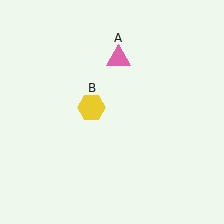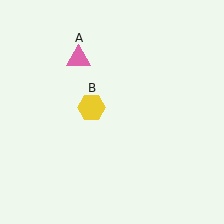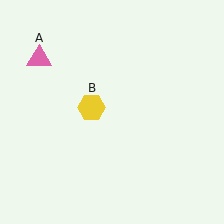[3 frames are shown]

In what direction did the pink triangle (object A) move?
The pink triangle (object A) moved left.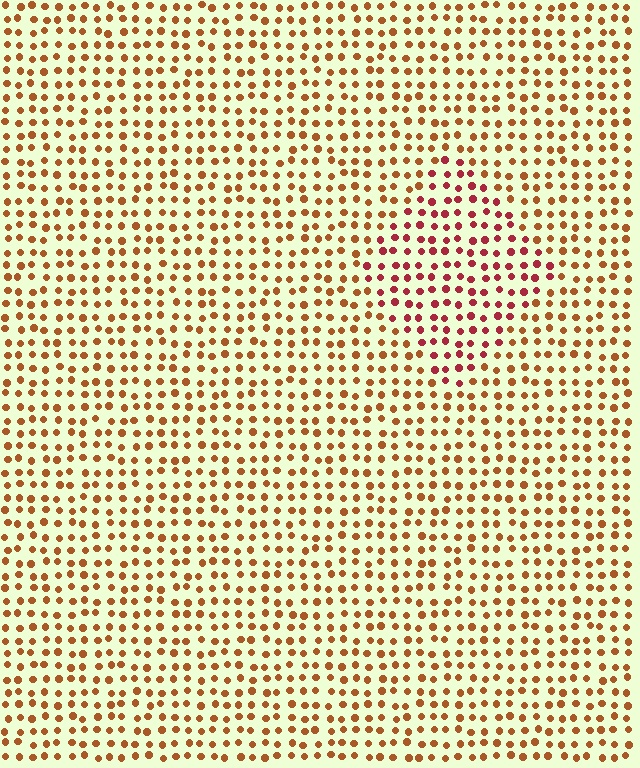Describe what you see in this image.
The image is filled with small brown elements in a uniform arrangement. A diamond-shaped region is visible where the elements are tinted to a slightly different hue, forming a subtle color boundary.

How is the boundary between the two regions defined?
The boundary is defined purely by a slight shift in hue (about 34 degrees). Spacing, size, and orientation are identical on both sides.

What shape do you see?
I see a diamond.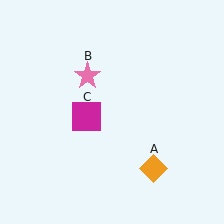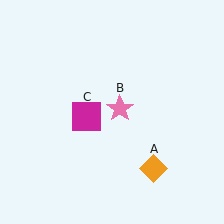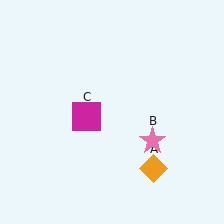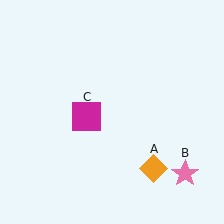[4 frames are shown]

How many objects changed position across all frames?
1 object changed position: pink star (object B).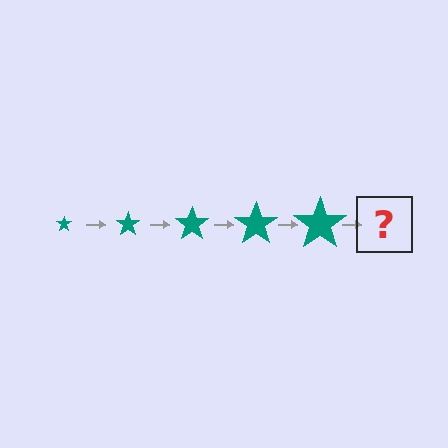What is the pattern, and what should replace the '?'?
The pattern is that the star gets progressively larger each step. The '?' should be a teal star, larger than the previous one.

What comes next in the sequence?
The next element should be a teal star, larger than the previous one.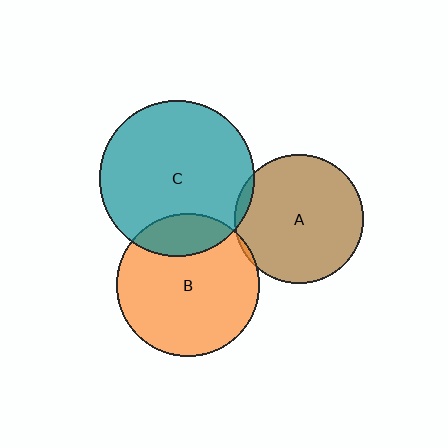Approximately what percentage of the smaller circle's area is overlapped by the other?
Approximately 5%.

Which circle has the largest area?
Circle C (teal).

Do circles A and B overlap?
Yes.